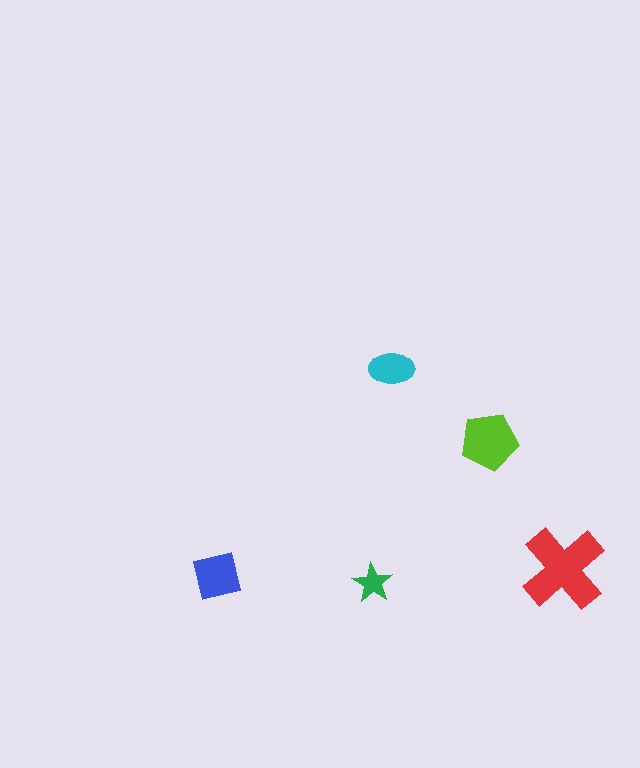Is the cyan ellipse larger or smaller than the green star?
Larger.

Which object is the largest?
The red cross.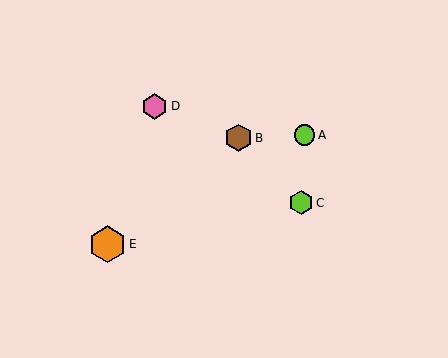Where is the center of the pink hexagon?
The center of the pink hexagon is at (155, 106).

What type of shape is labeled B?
Shape B is a brown hexagon.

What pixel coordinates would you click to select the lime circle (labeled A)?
Click at (304, 135) to select the lime circle A.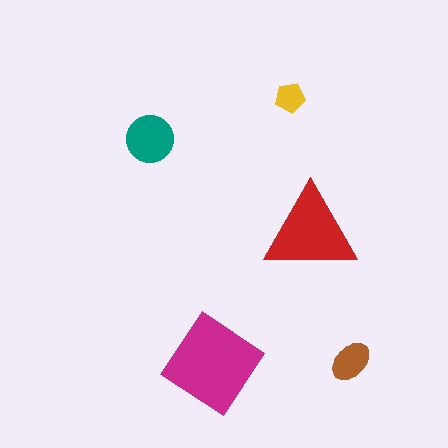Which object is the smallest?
The yellow pentagon.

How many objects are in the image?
There are 5 objects in the image.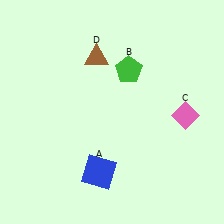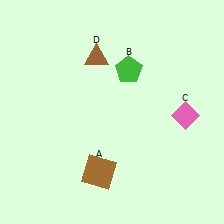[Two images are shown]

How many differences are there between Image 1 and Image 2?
There is 1 difference between the two images.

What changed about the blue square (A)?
In Image 1, A is blue. In Image 2, it changed to brown.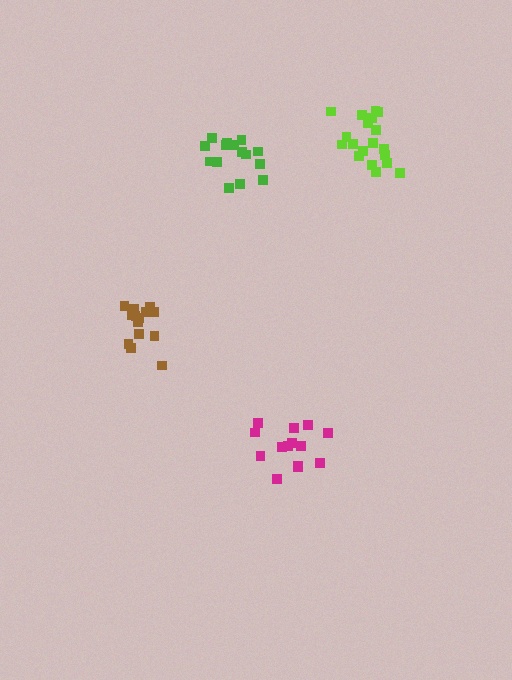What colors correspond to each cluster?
The clusters are colored: magenta, green, lime, brown.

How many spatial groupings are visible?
There are 4 spatial groupings.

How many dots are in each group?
Group 1: 14 dots, Group 2: 16 dots, Group 3: 19 dots, Group 4: 14 dots (63 total).